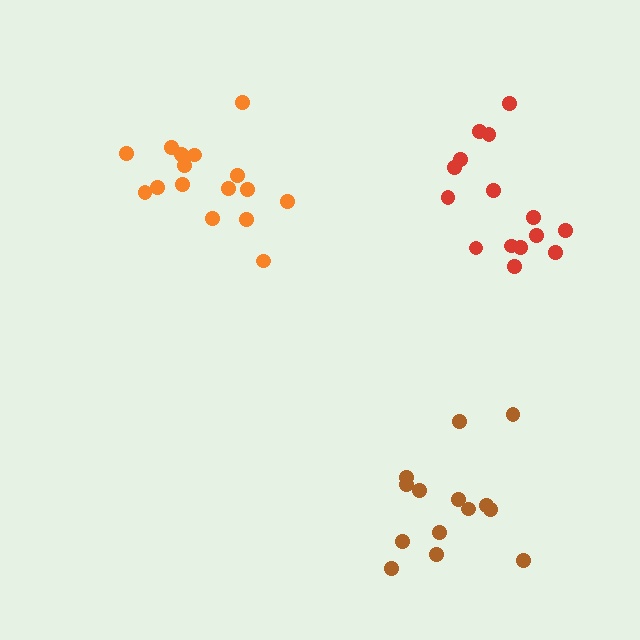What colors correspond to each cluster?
The clusters are colored: brown, red, orange.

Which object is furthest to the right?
The red cluster is rightmost.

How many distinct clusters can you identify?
There are 3 distinct clusters.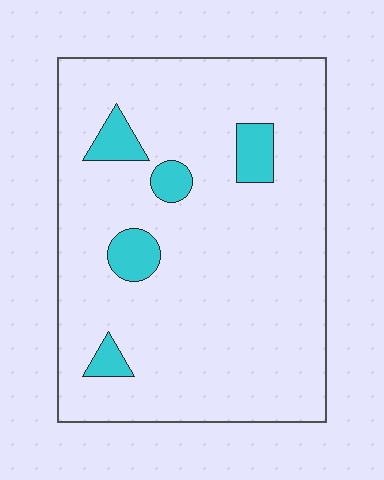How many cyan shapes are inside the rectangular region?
5.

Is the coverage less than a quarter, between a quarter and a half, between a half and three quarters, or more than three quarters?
Less than a quarter.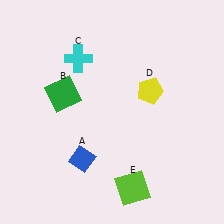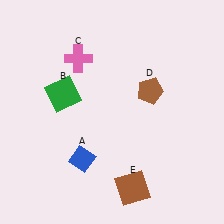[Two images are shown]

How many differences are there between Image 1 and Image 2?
There are 3 differences between the two images.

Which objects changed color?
C changed from cyan to pink. D changed from yellow to brown. E changed from lime to brown.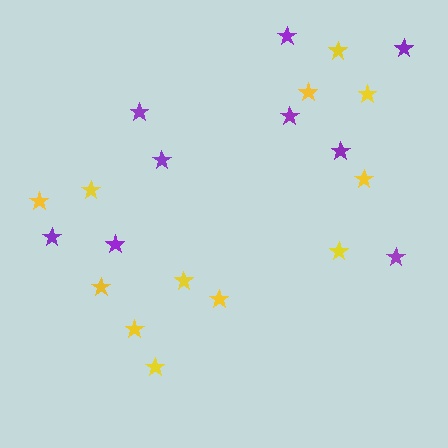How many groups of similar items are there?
There are 2 groups: one group of purple stars (9) and one group of yellow stars (12).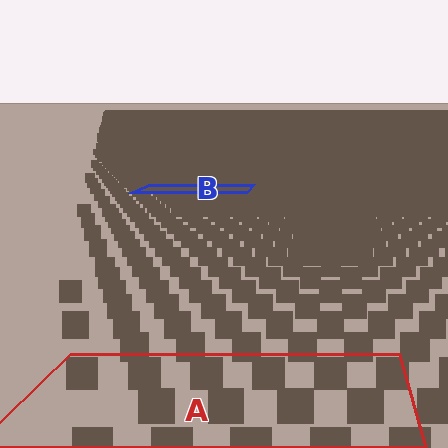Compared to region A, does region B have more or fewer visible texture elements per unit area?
Region B has more texture elements per unit area — they are packed more densely because it is farther away.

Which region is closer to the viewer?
Region A is closer. The texture elements there are larger and more spread out.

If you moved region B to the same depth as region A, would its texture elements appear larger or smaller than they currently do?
They would appear larger. At a closer depth, the same texture elements are projected at a bigger on-screen size.